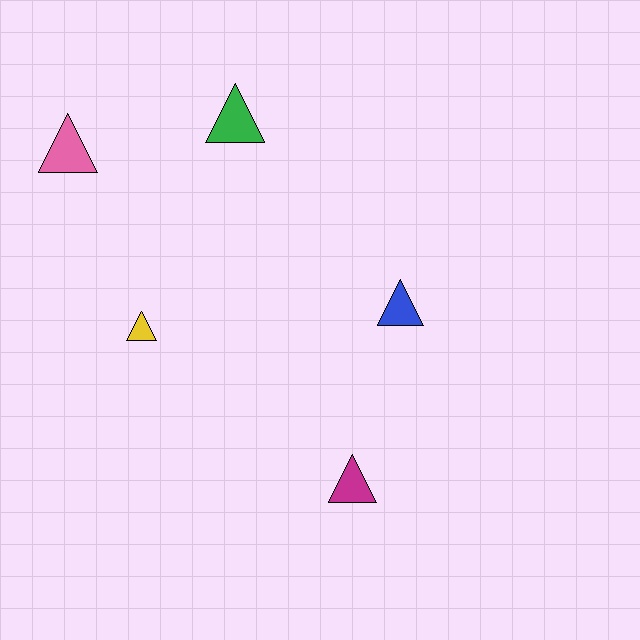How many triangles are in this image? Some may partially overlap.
There are 5 triangles.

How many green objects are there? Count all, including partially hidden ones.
There is 1 green object.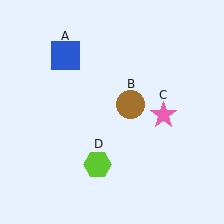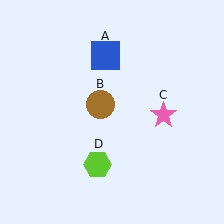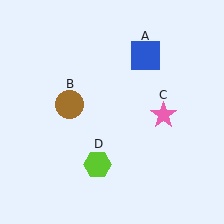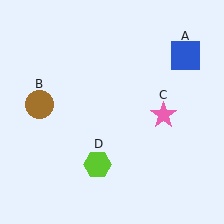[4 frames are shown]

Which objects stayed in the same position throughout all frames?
Pink star (object C) and lime hexagon (object D) remained stationary.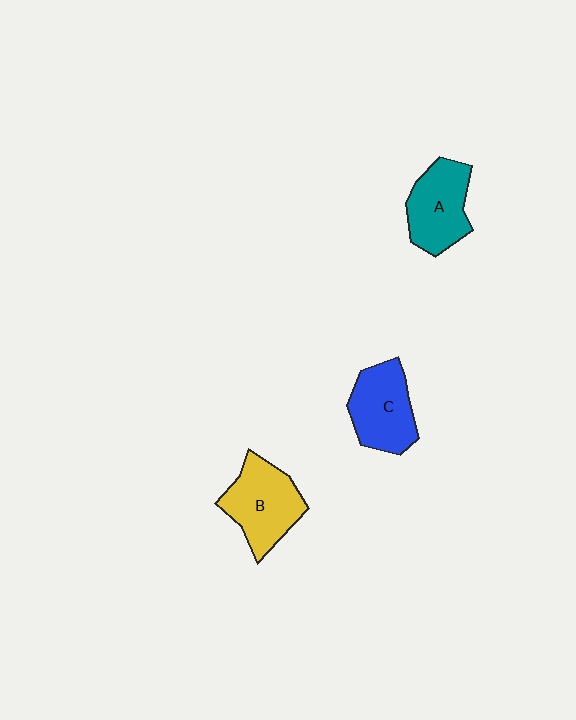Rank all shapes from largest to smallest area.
From largest to smallest: B (yellow), C (blue), A (teal).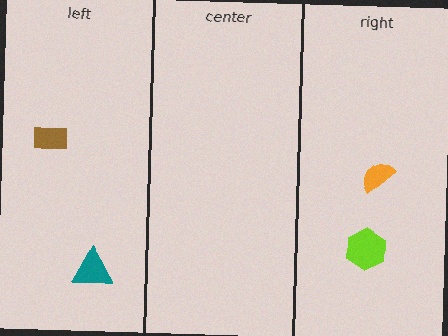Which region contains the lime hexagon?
The right region.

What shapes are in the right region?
The orange semicircle, the lime hexagon.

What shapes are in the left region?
The teal triangle, the brown rectangle.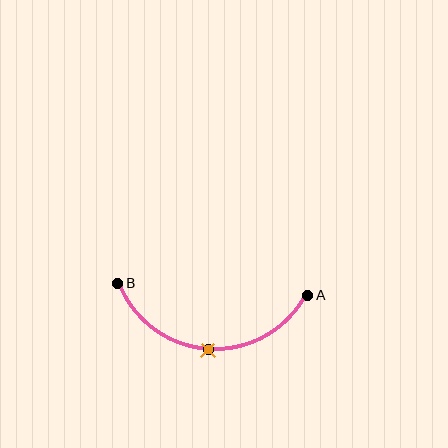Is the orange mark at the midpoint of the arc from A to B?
Yes. The orange mark lies on the arc at equal arc-length from both A and B — it is the arc midpoint.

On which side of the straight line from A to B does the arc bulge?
The arc bulges below the straight line connecting A and B.